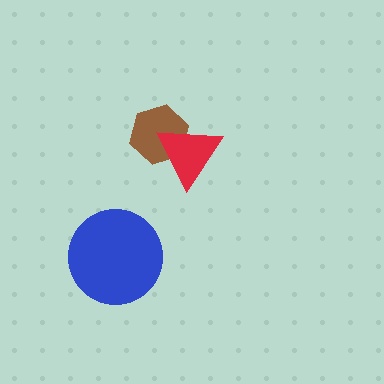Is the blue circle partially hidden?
No, no other shape covers it.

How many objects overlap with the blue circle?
0 objects overlap with the blue circle.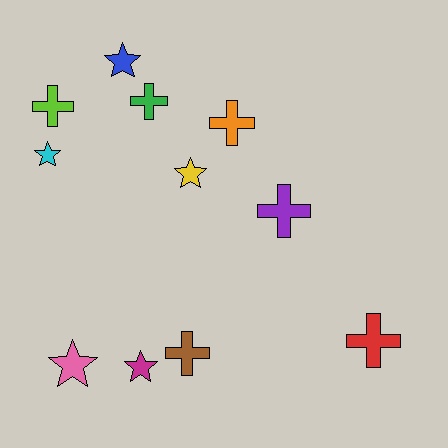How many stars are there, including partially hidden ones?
There are 5 stars.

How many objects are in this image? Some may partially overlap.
There are 11 objects.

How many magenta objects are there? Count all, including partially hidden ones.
There is 1 magenta object.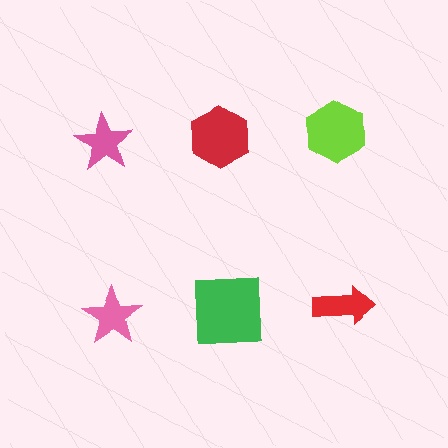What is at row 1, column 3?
A lime hexagon.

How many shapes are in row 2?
3 shapes.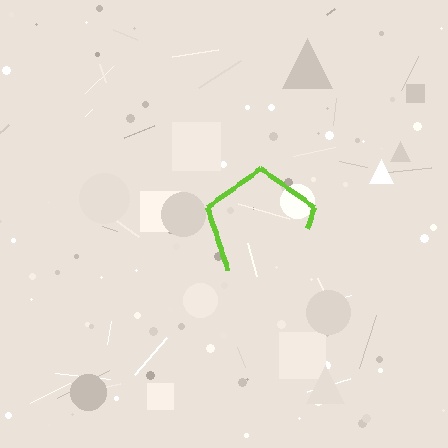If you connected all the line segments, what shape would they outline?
They would outline a pentagon.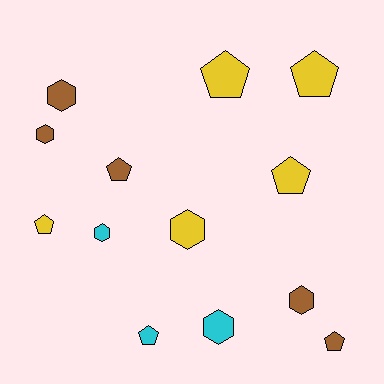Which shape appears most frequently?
Pentagon, with 7 objects.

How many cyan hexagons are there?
There are 2 cyan hexagons.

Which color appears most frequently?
Brown, with 5 objects.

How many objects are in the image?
There are 13 objects.